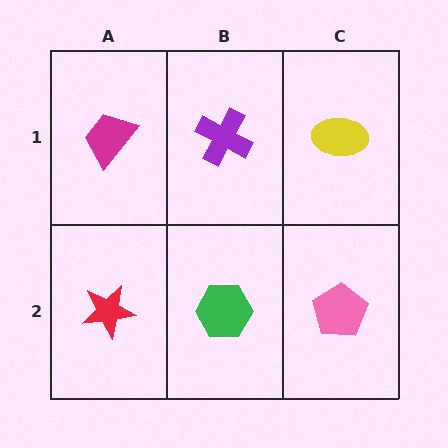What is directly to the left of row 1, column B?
A magenta trapezoid.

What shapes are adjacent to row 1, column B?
A green hexagon (row 2, column B), a magenta trapezoid (row 1, column A), a yellow ellipse (row 1, column C).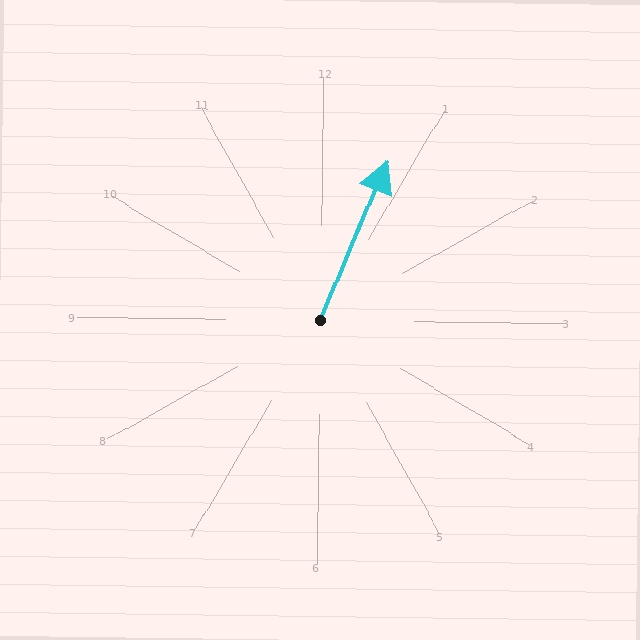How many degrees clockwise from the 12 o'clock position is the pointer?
Approximately 22 degrees.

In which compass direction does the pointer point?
North.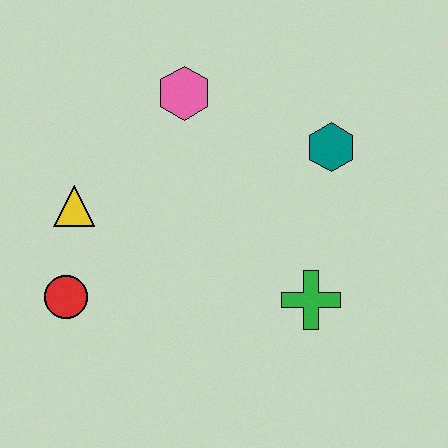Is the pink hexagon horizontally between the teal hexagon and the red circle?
Yes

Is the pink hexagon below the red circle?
No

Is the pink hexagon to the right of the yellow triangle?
Yes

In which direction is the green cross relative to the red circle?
The green cross is to the right of the red circle.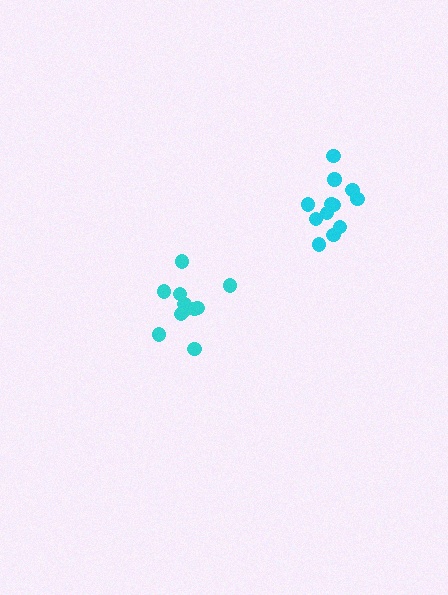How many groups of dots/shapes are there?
There are 2 groups.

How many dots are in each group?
Group 1: 12 dots, Group 2: 11 dots (23 total).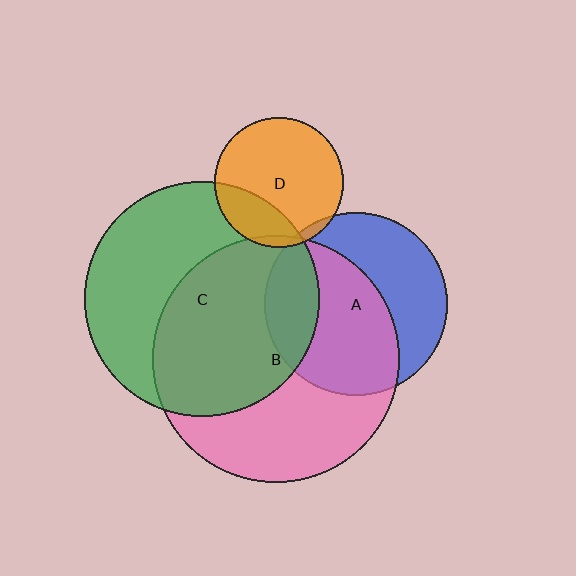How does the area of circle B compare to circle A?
Approximately 1.8 times.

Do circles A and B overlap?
Yes.